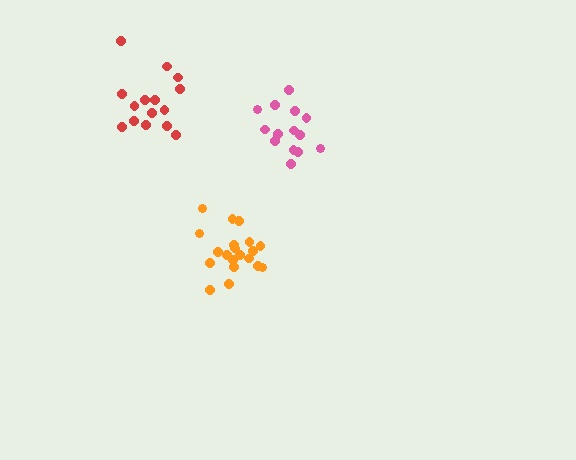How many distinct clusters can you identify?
There are 3 distinct clusters.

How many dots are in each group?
Group 1: 15 dots, Group 2: 20 dots, Group 3: 15 dots (50 total).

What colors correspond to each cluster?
The clusters are colored: pink, orange, red.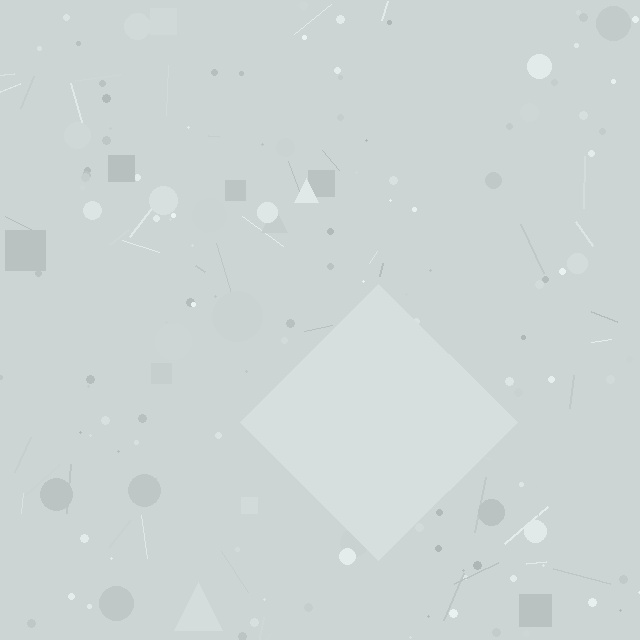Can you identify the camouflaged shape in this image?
The camouflaged shape is a diamond.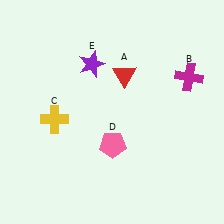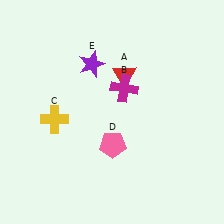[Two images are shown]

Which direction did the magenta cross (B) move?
The magenta cross (B) moved left.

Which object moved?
The magenta cross (B) moved left.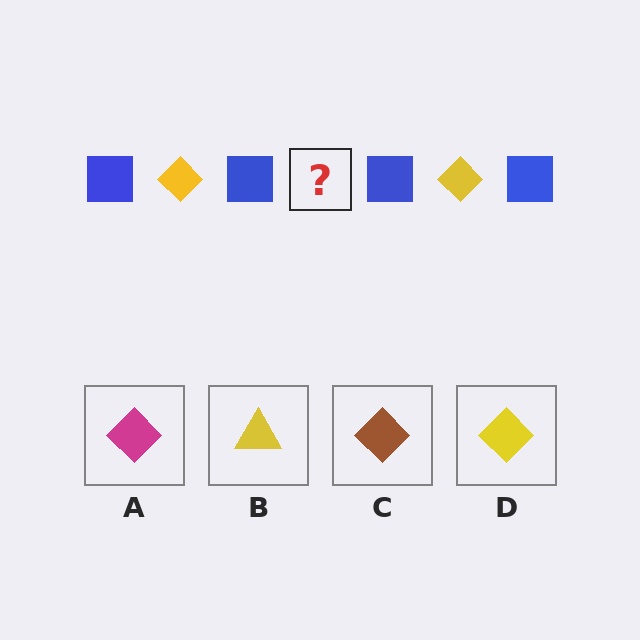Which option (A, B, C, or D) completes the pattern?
D.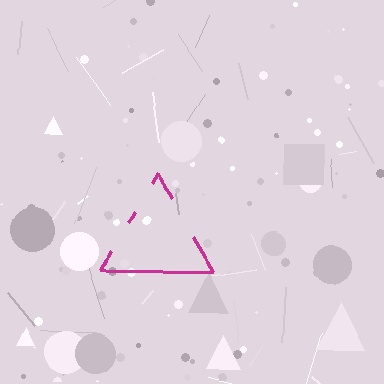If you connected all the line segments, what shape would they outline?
They would outline a triangle.